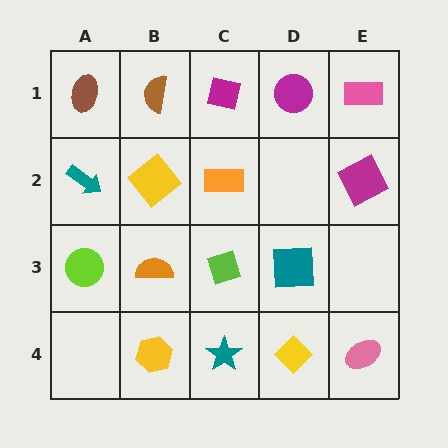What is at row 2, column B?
A yellow diamond.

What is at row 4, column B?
A yellow hexagon.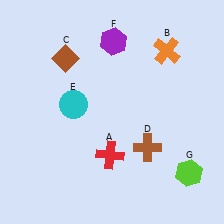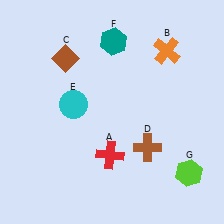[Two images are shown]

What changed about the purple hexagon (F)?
In Image 1, F is purple. In Image 2, it changed to teal.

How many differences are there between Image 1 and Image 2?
There is 1 difference between the two images.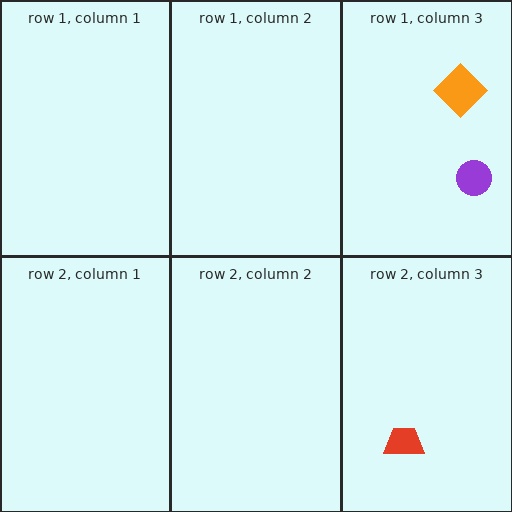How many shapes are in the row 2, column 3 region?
1.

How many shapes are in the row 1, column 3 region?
2.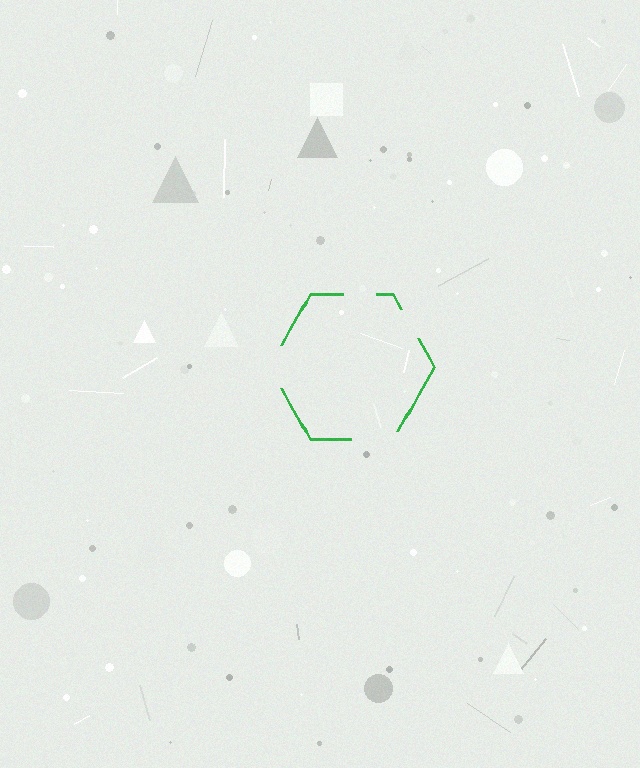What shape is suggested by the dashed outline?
The dashed outline suggests a hexagon.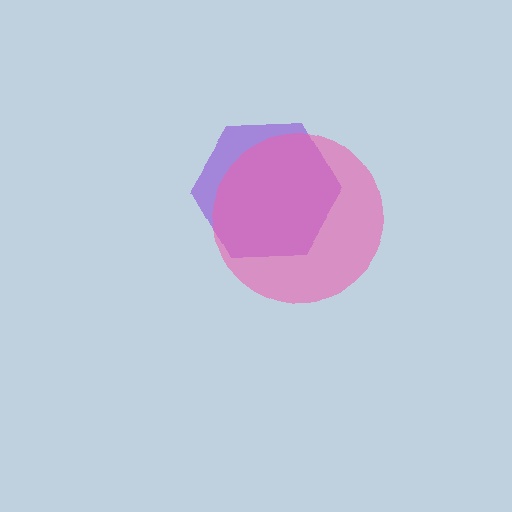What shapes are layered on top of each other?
The layered shapes are: a purple hexagon, a pink circle.